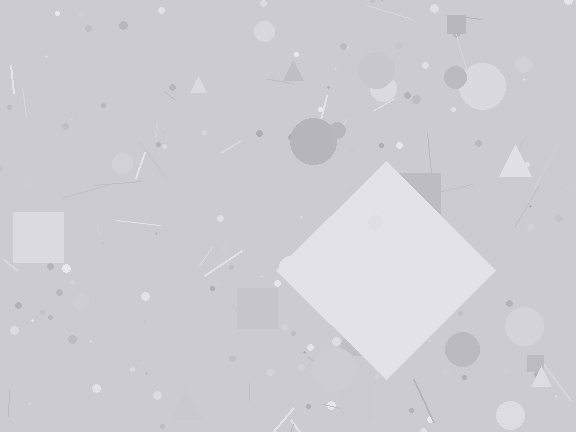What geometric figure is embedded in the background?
A diamond is embedded in the background.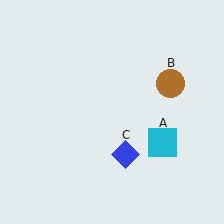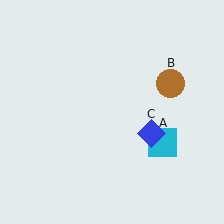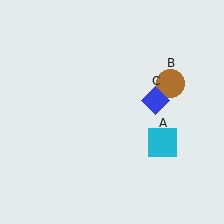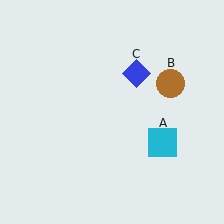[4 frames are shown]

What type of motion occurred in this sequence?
The blue diamond (object C) rotated counterclockwise around the center of the scene.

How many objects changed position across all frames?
1 object changed position: blue diamond (object C).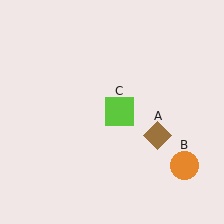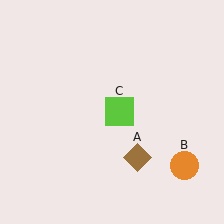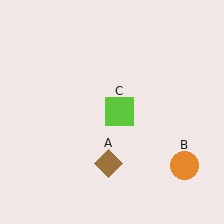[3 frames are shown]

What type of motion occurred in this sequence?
The brown diamond (object A) rotated clockwise around the center of the scene.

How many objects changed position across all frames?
1 object changed position: brown diamond (object A).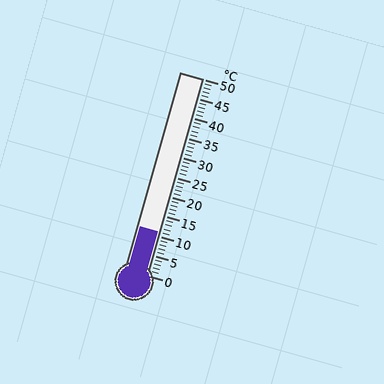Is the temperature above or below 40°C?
The temperature is below 40°C.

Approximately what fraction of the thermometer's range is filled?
The thermometer is filled to approximately 20% of its range.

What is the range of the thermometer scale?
The thermometer scale ranges from 0°C to 50°C.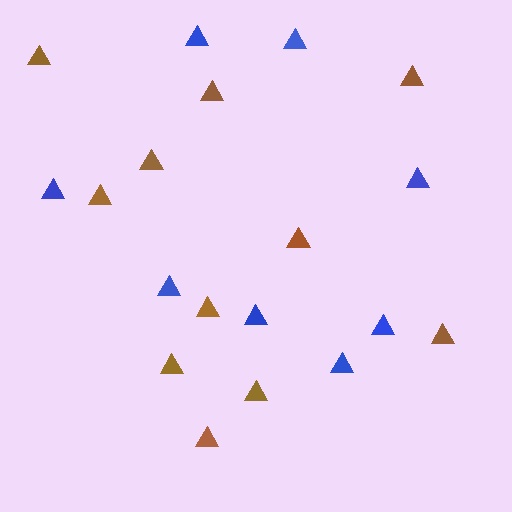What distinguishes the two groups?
There are 2 groups: one group of brown triangles (11) and one group of blue triangles (8).